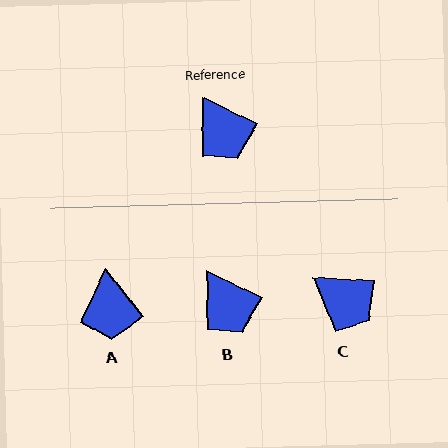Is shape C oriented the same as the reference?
No, it is off by about 22 degrees.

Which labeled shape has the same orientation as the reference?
B.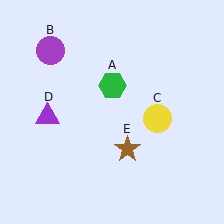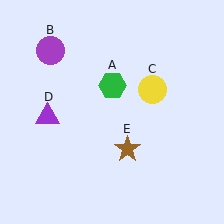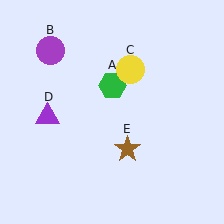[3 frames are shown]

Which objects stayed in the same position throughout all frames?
Green hexagon (object A) and purple circle (object B) and purple triangle (object D) and brown star (object E) remained stationary.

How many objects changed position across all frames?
1 object changed position: yellow circle (object C).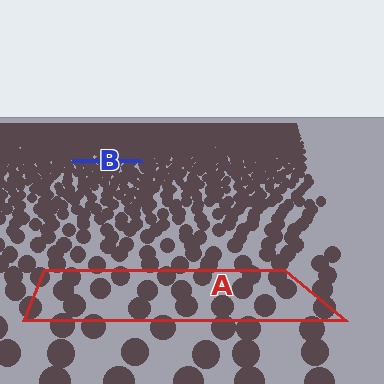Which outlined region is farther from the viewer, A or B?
Region B is farther from the viewer — the texture elements inside it appear smaller and more densely packed.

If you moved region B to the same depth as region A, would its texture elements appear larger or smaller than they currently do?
They would appear larger. At a closer depth, the same texture elements are projected at a bigger on-screen size.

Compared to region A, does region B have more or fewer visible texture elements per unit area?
Region B has more texture elements per unit area — they are packed more densely because it is farther away.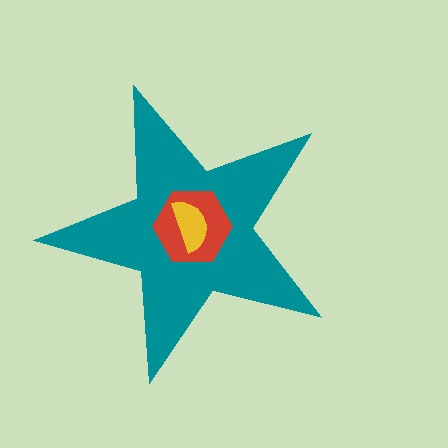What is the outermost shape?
The teal star.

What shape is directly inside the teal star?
The red hexagon.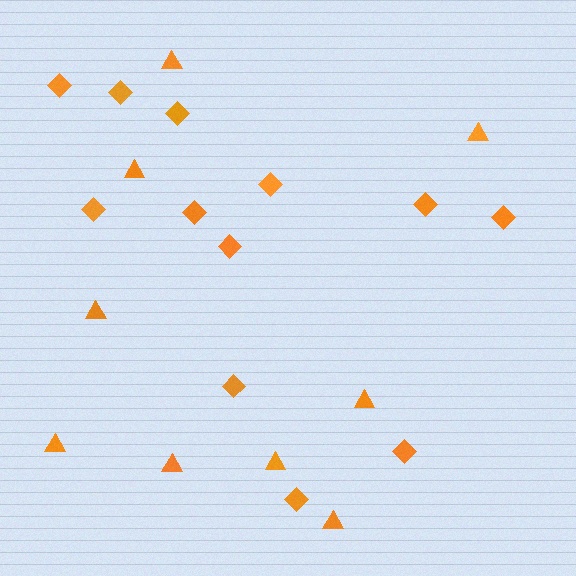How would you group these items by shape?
There are 2 groups: one group of diamonds (12) and one group of triangles (9).